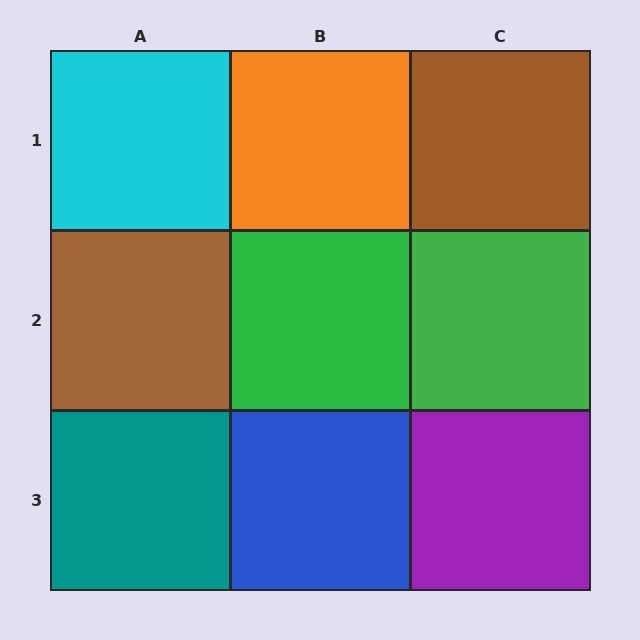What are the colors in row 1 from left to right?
Cyan, orange, brown.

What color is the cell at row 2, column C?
Green.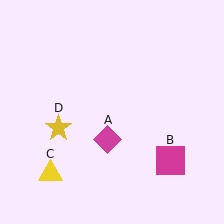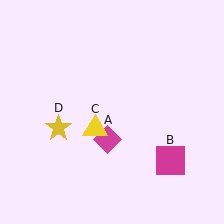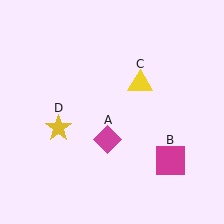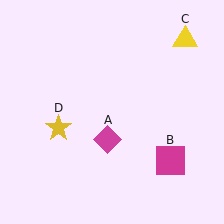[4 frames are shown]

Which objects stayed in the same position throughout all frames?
Magenta diamond (object A) and magenta square (object B) and yellow star (object D) remained stationary.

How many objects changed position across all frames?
1 object changed position: yellow triangle (object C).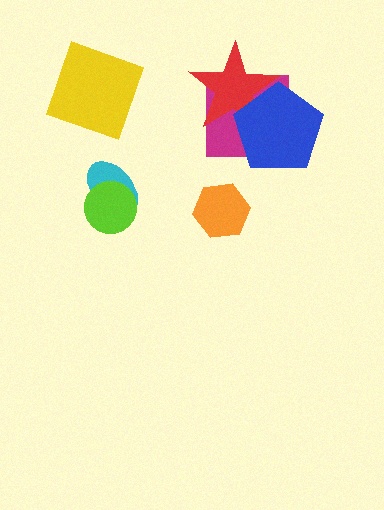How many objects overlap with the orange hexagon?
0 objects overlap with the orange hexagon.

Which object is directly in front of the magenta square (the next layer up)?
The red star is directly in front of the magenta square.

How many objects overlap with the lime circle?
1 object overlaps with the lime circle.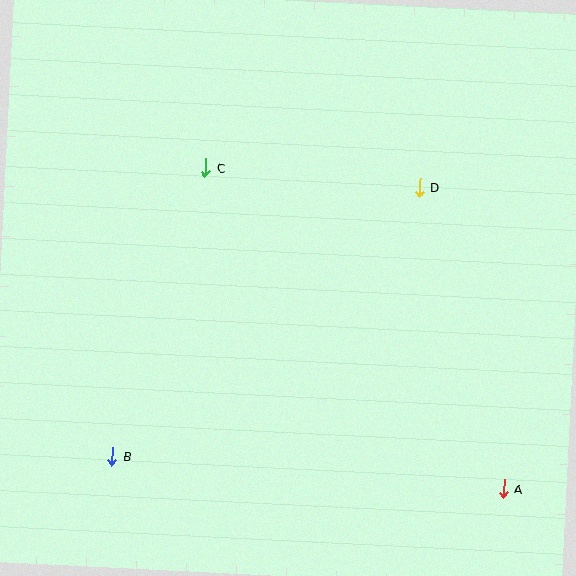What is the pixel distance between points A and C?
The distance between A and C is 438 pixels.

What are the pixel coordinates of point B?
Point B is at (112, 456).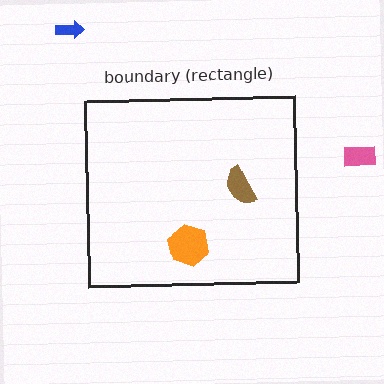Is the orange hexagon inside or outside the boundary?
Inside.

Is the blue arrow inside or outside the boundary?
Outside.